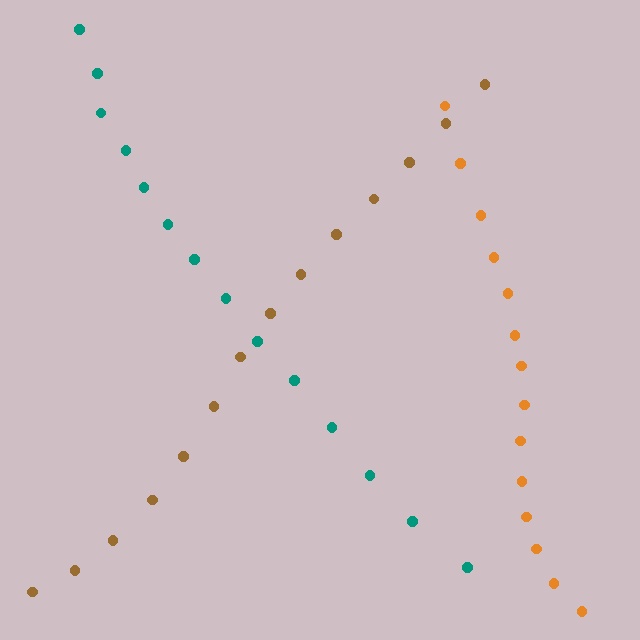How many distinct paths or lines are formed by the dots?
There are 3 distinct paths.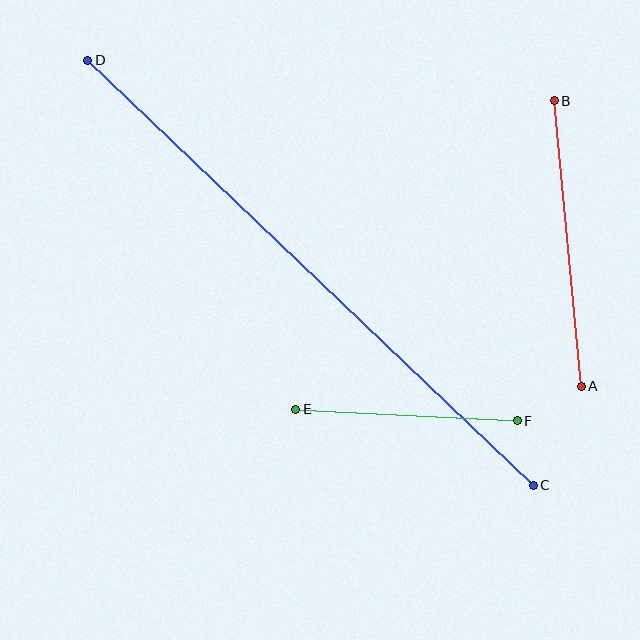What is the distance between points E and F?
The distance is approximately 222 pixels.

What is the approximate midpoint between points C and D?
The midpoint is at approximately (311, 273) pixels.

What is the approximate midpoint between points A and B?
The midpoint is at approximately (568, 244) pixels.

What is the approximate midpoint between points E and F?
The midpoint is at approximately (407, 415) pixels.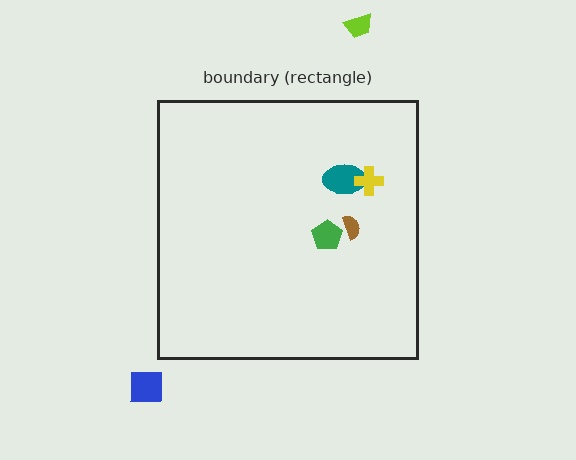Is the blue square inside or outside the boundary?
Outside.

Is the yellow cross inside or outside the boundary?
Inside.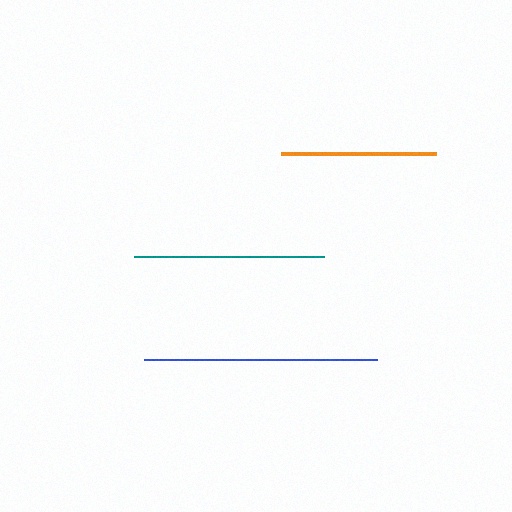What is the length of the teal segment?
The teal segment is approximately 190 pixels long.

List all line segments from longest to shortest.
From longest to shortest: blue, teal, orange.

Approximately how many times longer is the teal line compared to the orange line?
The teal line is approximately 1.2 times the length of the orange line.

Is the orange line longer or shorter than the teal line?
The teal line is longer than the orange line.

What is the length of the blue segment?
The blue segment is approximately 234 pixels long.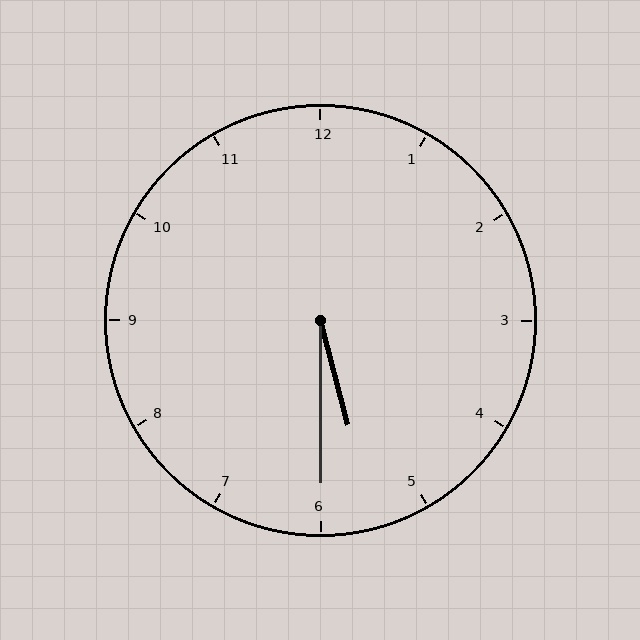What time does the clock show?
5:30.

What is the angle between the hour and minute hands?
Approximately 15 degrees.